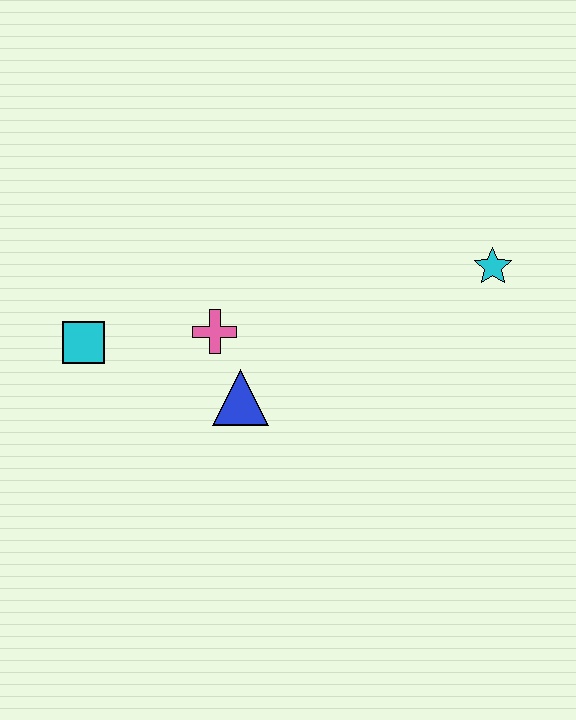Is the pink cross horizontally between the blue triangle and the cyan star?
No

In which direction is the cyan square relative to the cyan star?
The cyan square is to the left of the cyan star.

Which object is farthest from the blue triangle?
The cyan star is farthest from the blue triangle.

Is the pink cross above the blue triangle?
Yes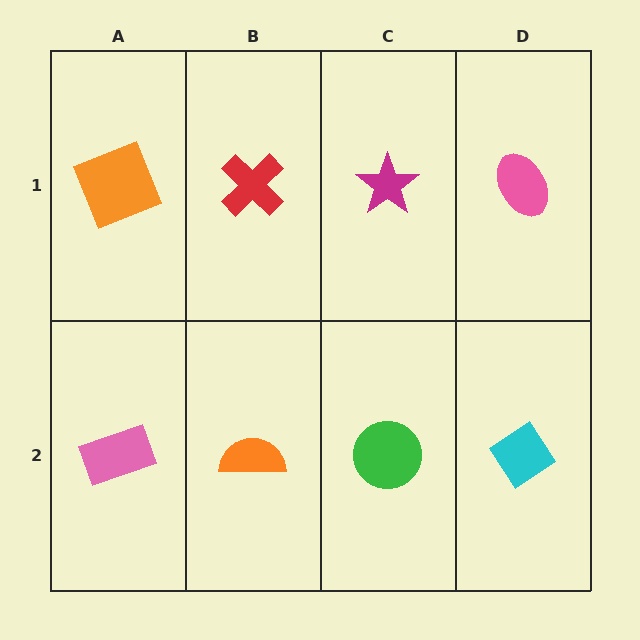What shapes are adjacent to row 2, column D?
A pink ellipse (row 1, column D), a green circle (row 2, column C).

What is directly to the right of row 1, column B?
A magenta star.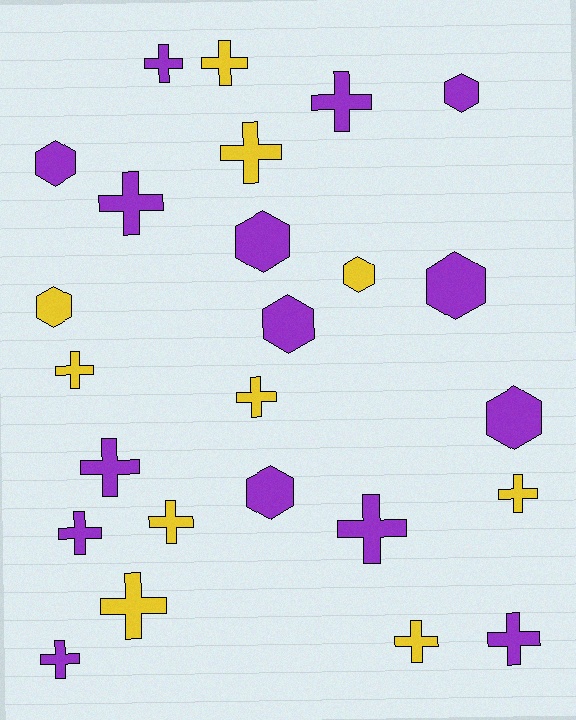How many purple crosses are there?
There are 8 purple crosses.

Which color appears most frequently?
Purple, with 15 objects.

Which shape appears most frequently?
Cross, with 16 objects.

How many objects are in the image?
There are 25 objects.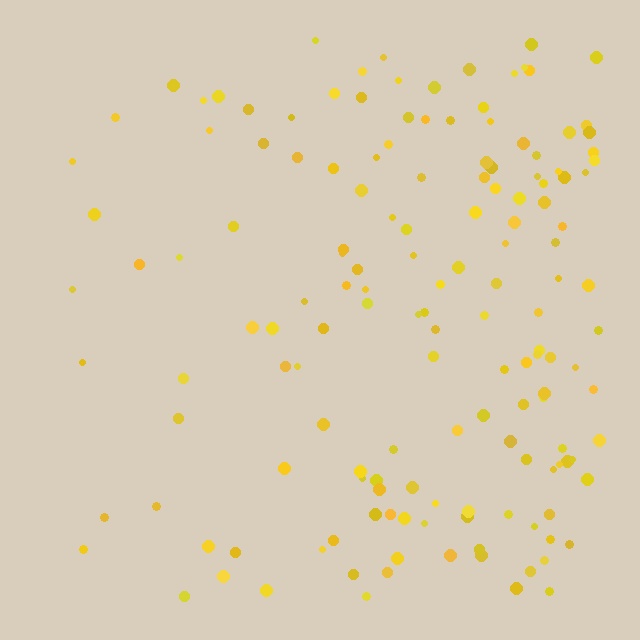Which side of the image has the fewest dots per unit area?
The left.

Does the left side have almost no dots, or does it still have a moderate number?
Still a moderate number, just noticeably fewer than the right.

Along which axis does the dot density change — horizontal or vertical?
Horizontal.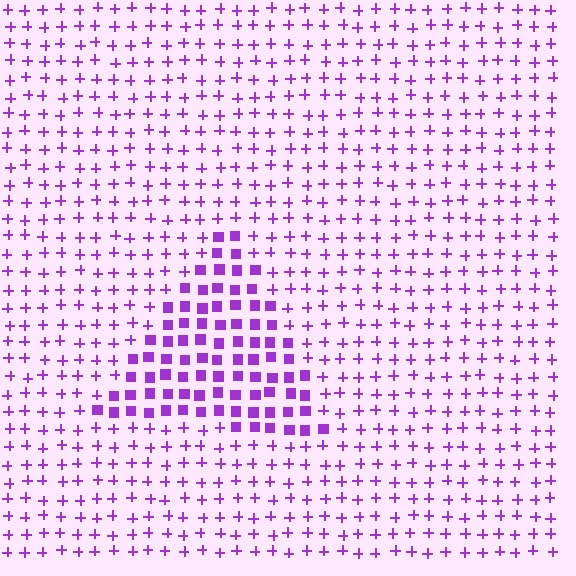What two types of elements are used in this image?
The image uses squares inside the triangle region and plus signs outside it.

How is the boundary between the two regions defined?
The boundary is defined by a change in element shape: squares inside vs. plus signs outside. All elements share the same color and spacing.